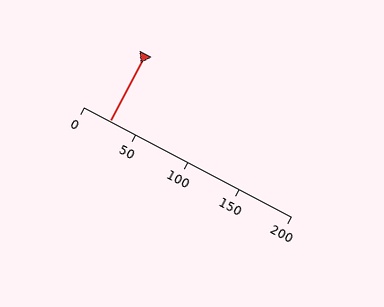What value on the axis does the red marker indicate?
The marker indicates approximately 25.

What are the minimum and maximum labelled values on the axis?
The axis runs from 0 to 200.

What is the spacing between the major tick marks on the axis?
The major ticks are spaced 50 apart.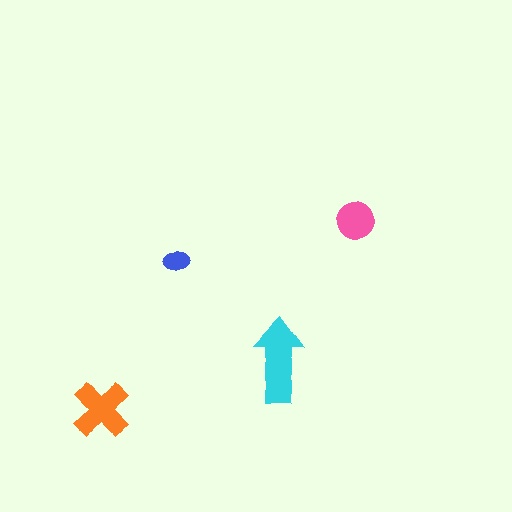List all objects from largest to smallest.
The cyan arrow, the orange cross, the pink circle, the blue ellipse.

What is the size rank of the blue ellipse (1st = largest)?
4th.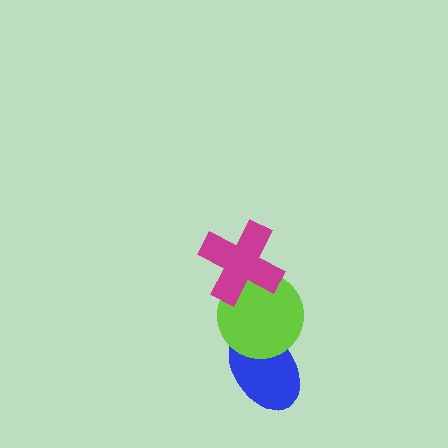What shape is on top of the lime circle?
The magenta cross is on top of the lime circle.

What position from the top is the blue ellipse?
The blue ellipse is 3rd from the top.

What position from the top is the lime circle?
The lime circle is 2nd from the top.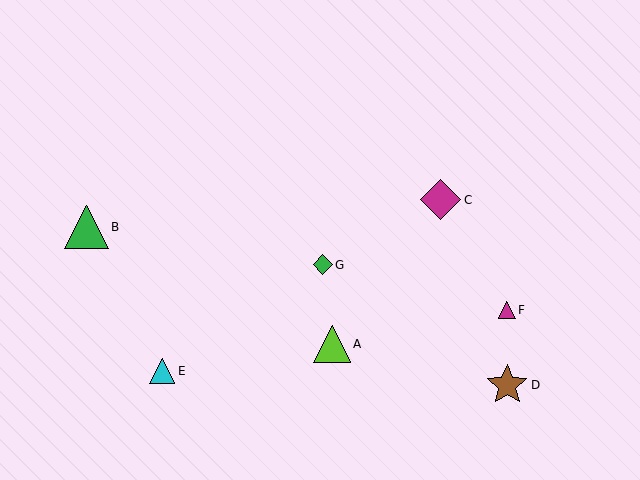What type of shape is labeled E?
Shape E is a cyan triangle.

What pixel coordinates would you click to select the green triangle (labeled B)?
Click at (86, 227) to select the green triangle B.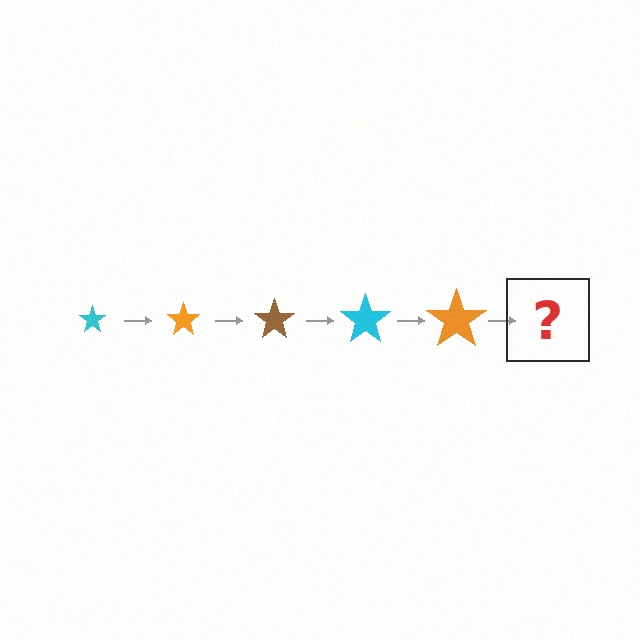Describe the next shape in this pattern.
It should be a brown star, larger than the previous one.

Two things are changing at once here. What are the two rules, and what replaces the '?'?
The two rules are that the star grows larger each step and the color cycles through cyan, orange, and brown. The '?' should be a brown star, larger than the previous one.